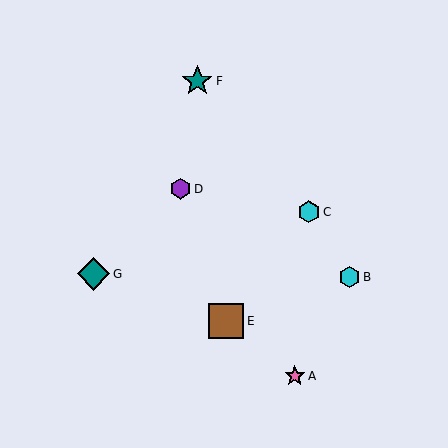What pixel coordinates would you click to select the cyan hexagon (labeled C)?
Click at (309, 212) to select the cyan hexagon C.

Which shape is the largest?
The brown square (labeled E) is the largest.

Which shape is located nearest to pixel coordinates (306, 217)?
The cyan hexagon (labeled C) at (309, 212) is nearest to that location.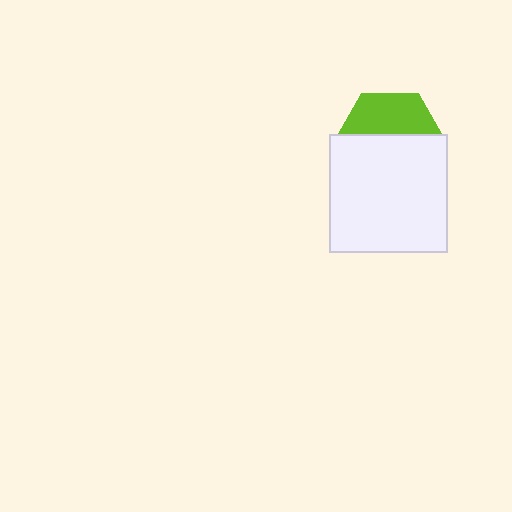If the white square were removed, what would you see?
You would see the complete lime hexagon.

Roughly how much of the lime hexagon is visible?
A small part of it is visible (roughly 38%).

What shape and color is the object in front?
The object in front is a white square.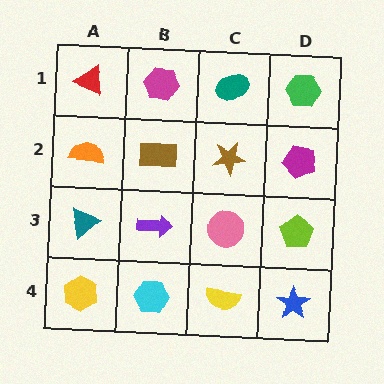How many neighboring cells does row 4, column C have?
3.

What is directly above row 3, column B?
A brown rectangle.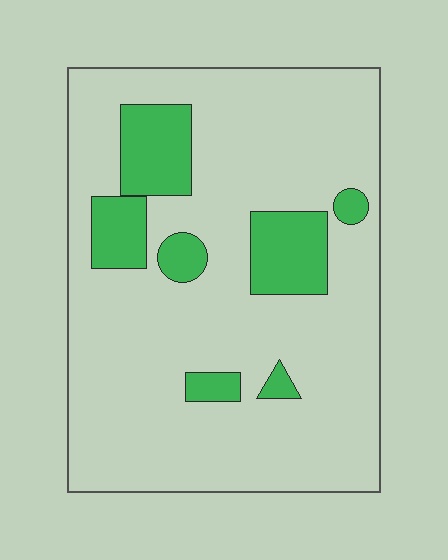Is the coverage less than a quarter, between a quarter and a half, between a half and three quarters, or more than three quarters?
Less than a quarter.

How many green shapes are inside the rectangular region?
7.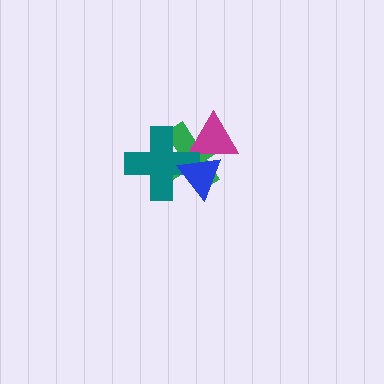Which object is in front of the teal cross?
The blue triangle is in front of the teal cross.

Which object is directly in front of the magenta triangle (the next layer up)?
The teal cross is directly in front of the magenta triangle.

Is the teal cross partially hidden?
Yes, it is partially covered by another shape.